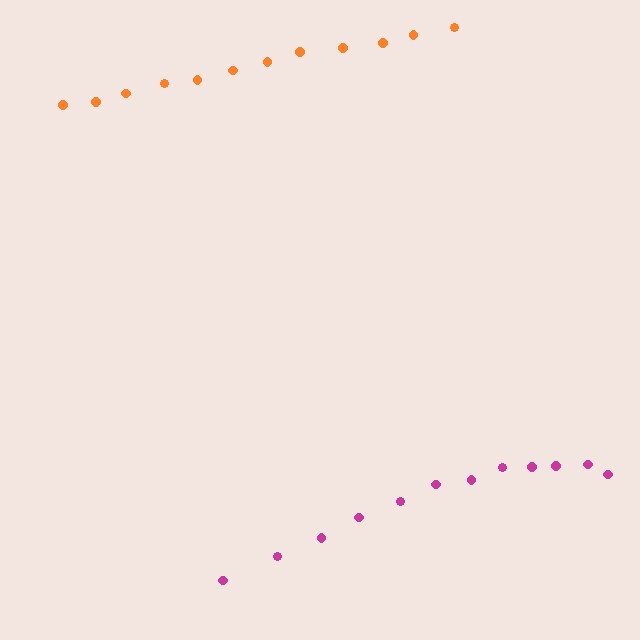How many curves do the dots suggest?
There are 2 distinct paths.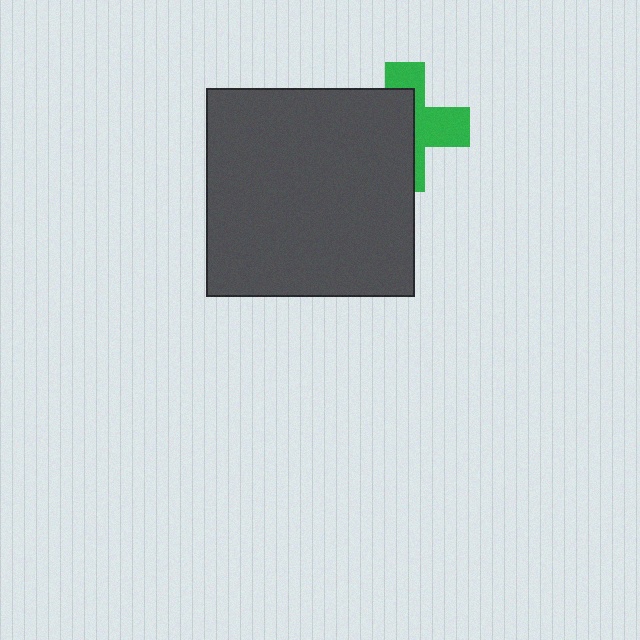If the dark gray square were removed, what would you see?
You would see the complete green cross.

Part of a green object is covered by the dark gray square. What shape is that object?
It is a cross.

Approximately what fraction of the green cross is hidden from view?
Roughly 56% of the green cross is hidden behind the dark gray square.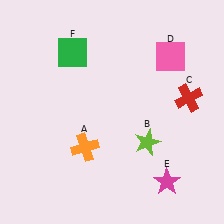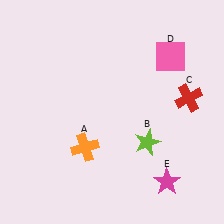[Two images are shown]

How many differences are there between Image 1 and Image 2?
There is 1 difference between the two images.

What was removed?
The green square (F) was removed in Image 2.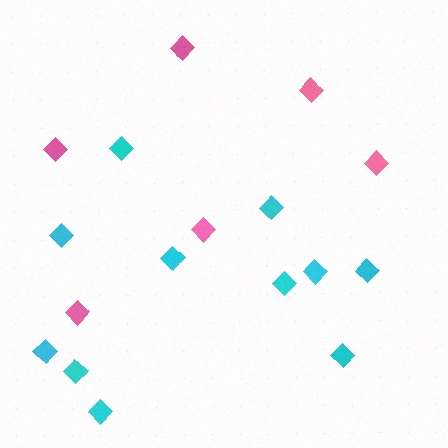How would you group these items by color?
There are 2 groups: one group of cyan diamonds (11) and one group of pink diamonds (6).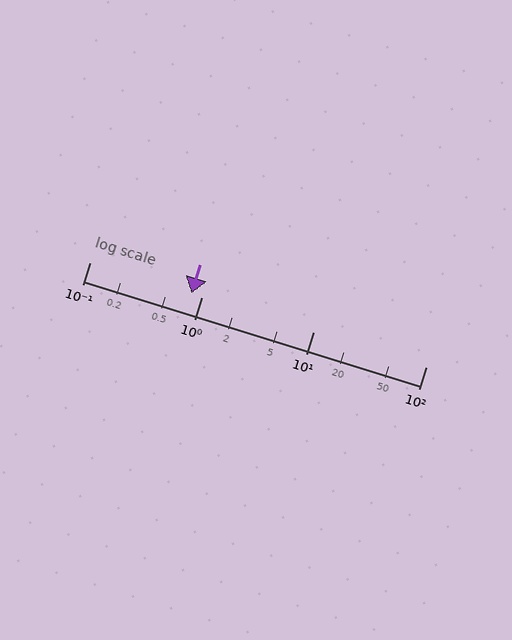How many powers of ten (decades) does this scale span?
The scale spans 3 decades, from 0.1 to 100.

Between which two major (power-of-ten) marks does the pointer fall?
The pointer is between 0.1 and 1.